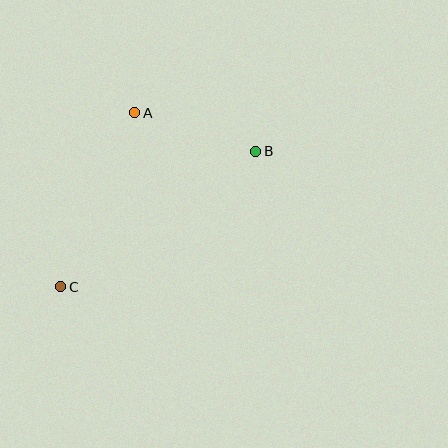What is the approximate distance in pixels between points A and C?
The distance between A and C is approximately 189 pixels.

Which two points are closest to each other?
Points A and B are closest to each other.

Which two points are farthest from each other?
Points B and C are farthest from each other.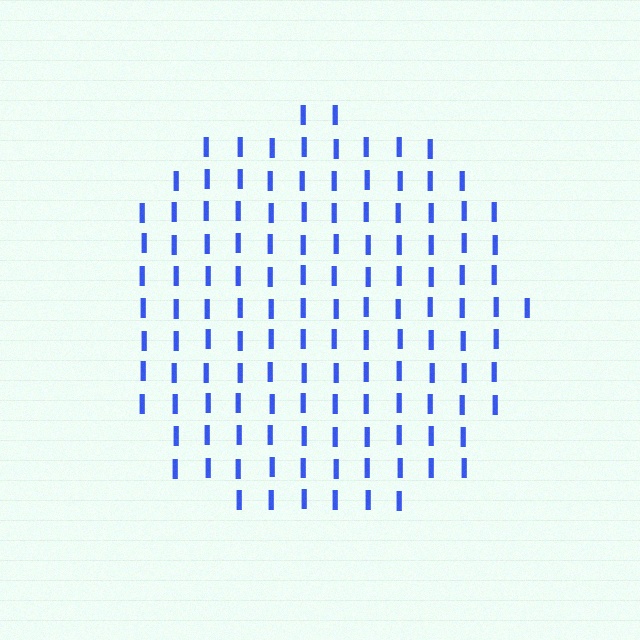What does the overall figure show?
The overall figure shows a circle.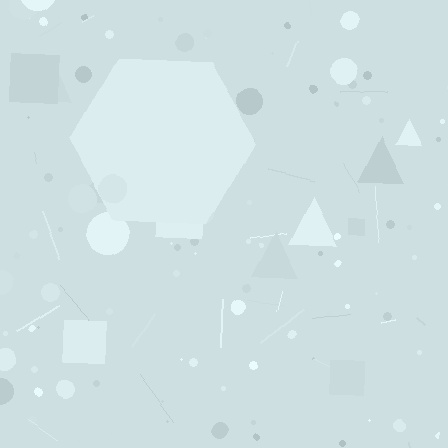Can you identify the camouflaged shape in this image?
The camouflaged shape is a hexagon.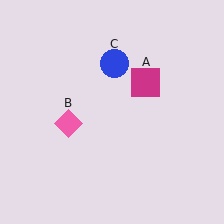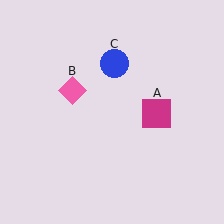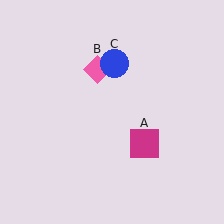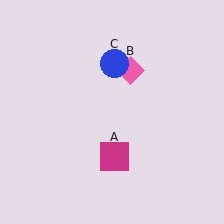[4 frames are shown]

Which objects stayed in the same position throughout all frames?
Blue circle (object C) remained stationary.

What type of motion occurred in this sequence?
The magenta square (object A), pink diamond (object B) rotated clockwise around the center of the scene.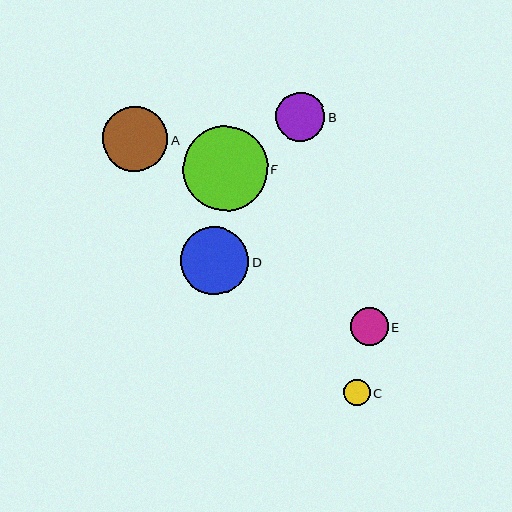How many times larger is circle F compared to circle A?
Circle F is approximately 1.3 times the size of circle A.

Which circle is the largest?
Circle F is the largest with a size of approximately 85 pixels.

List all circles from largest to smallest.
From largest to smallest: F, D, A, B, E, C.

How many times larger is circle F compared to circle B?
Circle F is approximately 1.7 times the size of circle B.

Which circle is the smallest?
Circle C is the smallest with a size of approximately 27 pixels.